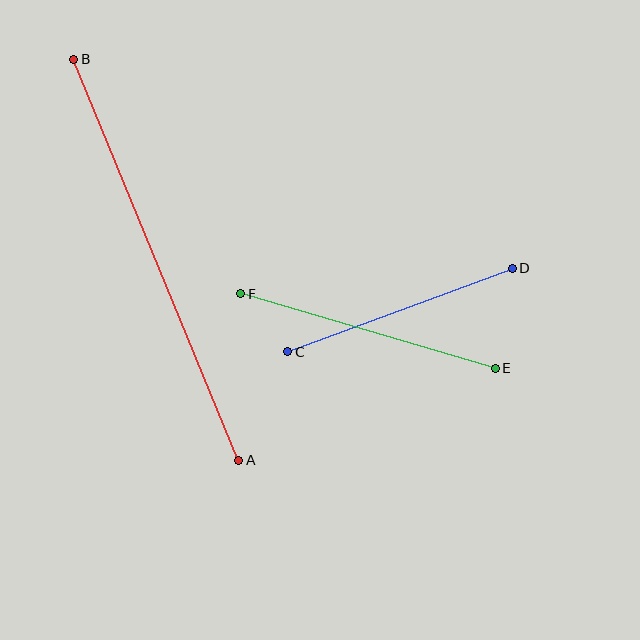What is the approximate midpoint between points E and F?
The midpoint is at approximately (368, 331) pixels.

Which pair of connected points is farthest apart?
Points A and B are farthest apart.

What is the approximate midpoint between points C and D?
The midpoint is at approximately (400, 310) pixels.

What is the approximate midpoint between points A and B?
The midpoint is at approximately (156, 260) pixels.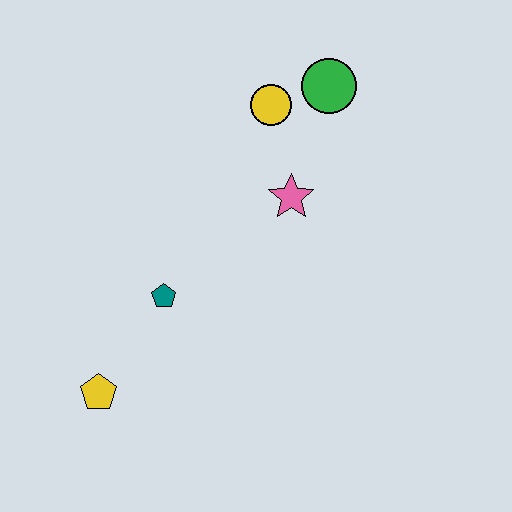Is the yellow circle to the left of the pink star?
Yes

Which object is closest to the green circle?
The yellow circle is closest to the green circle.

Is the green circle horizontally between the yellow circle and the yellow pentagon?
No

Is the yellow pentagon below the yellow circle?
Yes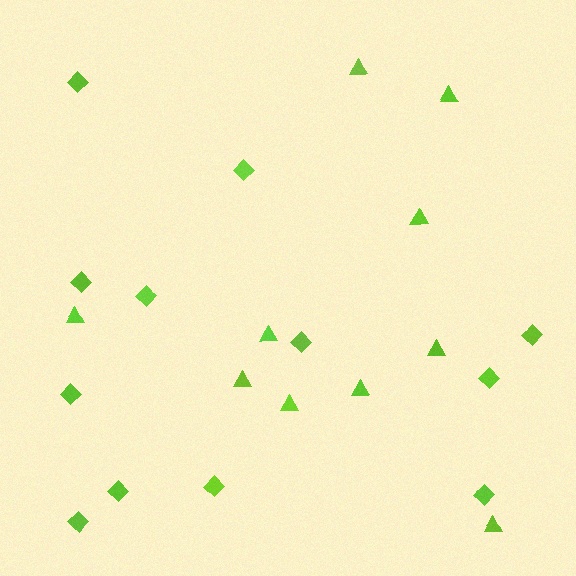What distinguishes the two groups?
There are 2 groups: one group of diamonds (12) and one group of triangles (10).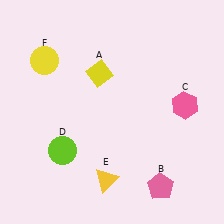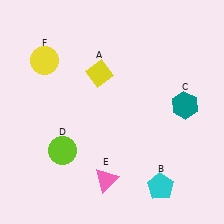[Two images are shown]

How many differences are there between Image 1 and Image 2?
There are 3 differences between the two images.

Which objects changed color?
B changed from pink to cyan. C changed from pink to teal. E changed from yellow to pink.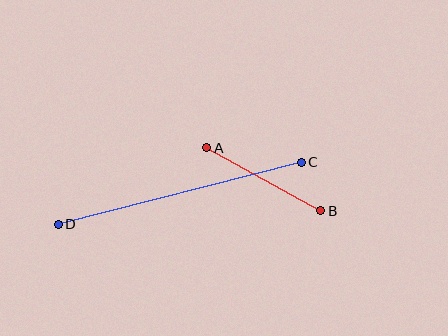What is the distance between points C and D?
The distance is approximately 251 pixels.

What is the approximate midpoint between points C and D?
The midpoint is at approximately (180, 193) pixels.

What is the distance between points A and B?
The distance is approximately 130 pixels.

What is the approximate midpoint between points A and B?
The midpoint is at approximately (264, 179) pixels.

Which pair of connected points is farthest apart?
Points C and D are farthest apart.